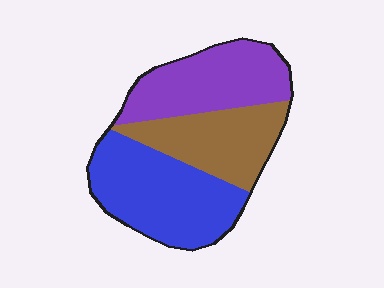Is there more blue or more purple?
Blue.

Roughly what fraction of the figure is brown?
Brown takes up between a quarter and a half of the figure.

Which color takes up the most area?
Blue, at roughly 40%.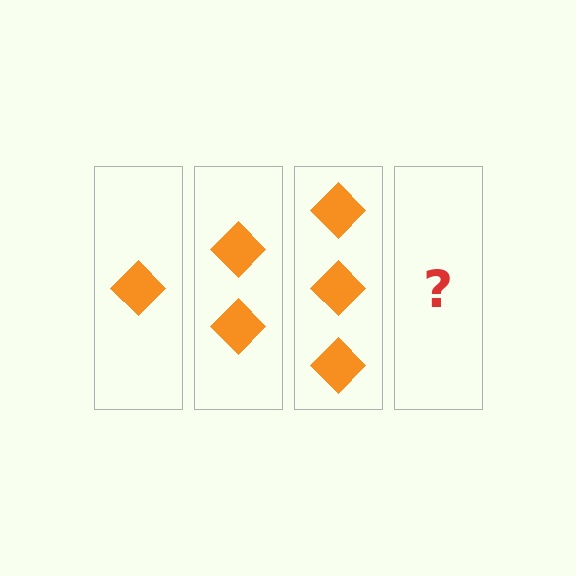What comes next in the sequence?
The next element should be 4 diamonds.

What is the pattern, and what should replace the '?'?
The pattern is that each step adds one more diamond. The '?' should be 4 diamonds.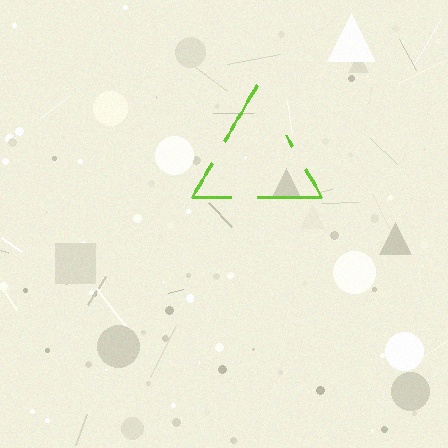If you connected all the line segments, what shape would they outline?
They would outline a triangle.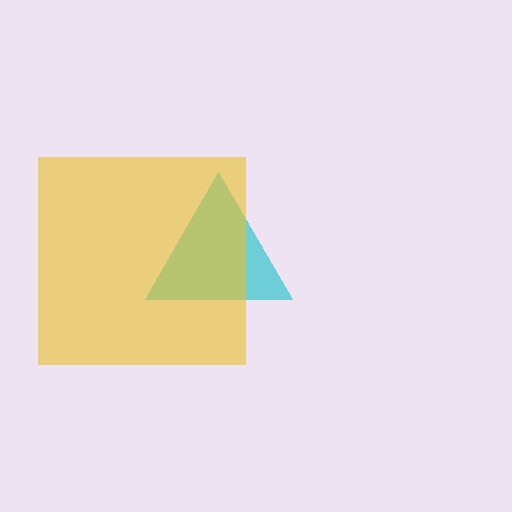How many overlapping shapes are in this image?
There are 2 overlapping shapes in the image.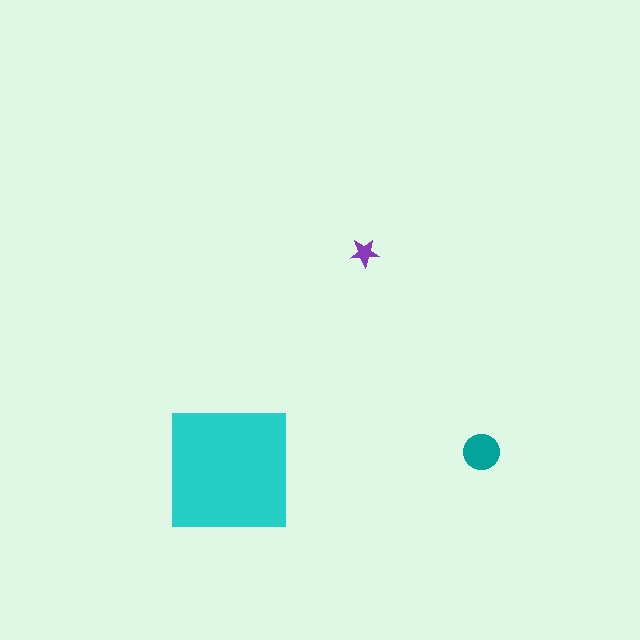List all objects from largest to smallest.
The cyan square, the teal circle, the purple star.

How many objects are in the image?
There are 3 objects in the image.